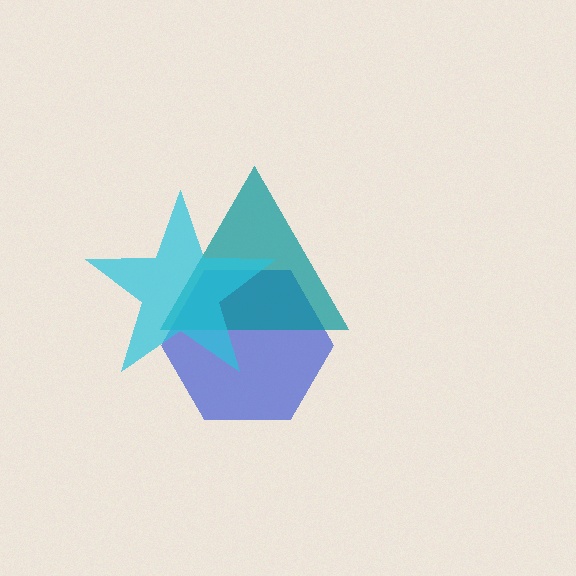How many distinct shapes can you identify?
There are 3 distinct shapes: a blue hexagon, a teal triangle, a cyan star.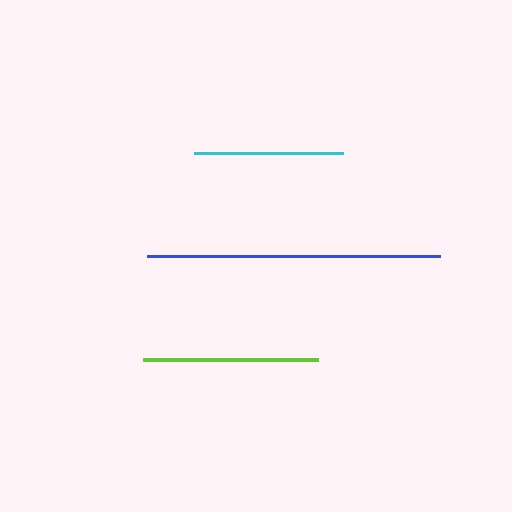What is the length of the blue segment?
The blue segment is approximately 293 pixels long.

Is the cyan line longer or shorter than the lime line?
The lime line is longer than the cyan line.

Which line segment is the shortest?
The cyan line is the shortest at approximately 149 pixels.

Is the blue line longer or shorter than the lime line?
The blue line is longer than the lime line.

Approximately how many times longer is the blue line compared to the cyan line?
The blue line is approximately 2.0 times the length of the cyan line.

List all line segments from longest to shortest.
From longest to shortest: blue, lime, cyan.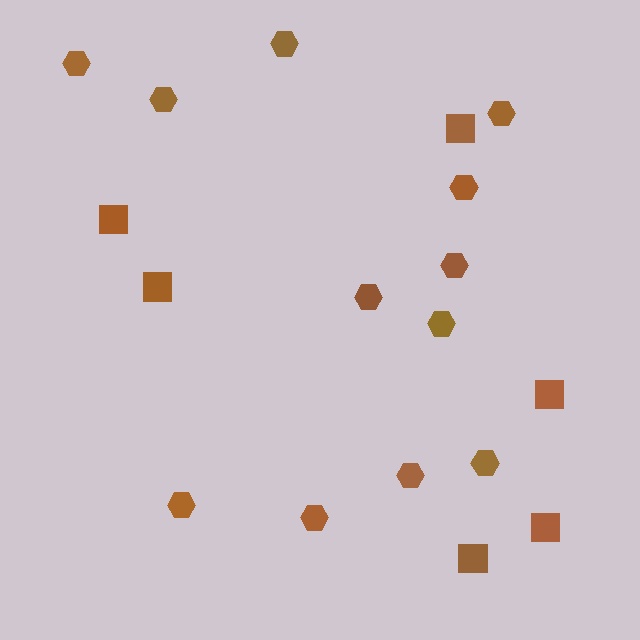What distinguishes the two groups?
There are 2 groups: one group of hexagons (12) and one group of squares (6).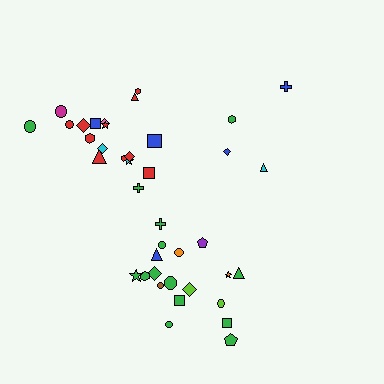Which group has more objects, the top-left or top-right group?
The top-left group.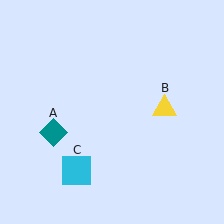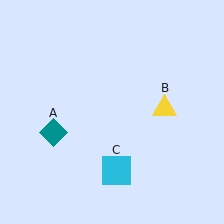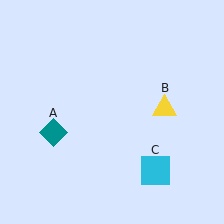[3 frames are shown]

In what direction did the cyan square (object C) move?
The cyan square (object C) moved right.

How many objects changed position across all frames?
1 object changed position: cyan square (object C).